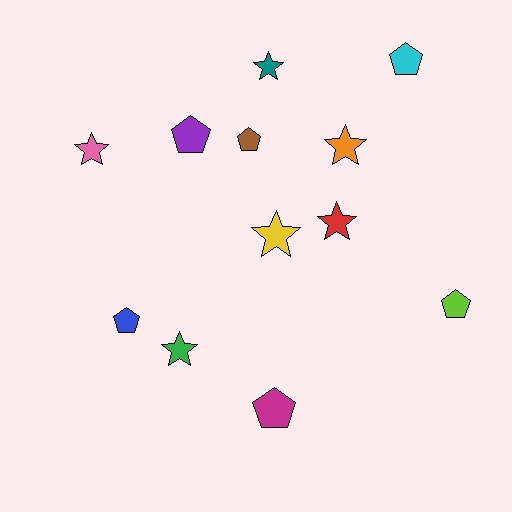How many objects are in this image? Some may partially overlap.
There are 12 objects.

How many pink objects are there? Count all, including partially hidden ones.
There is 1 pink object.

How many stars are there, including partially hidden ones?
There are 6 stars.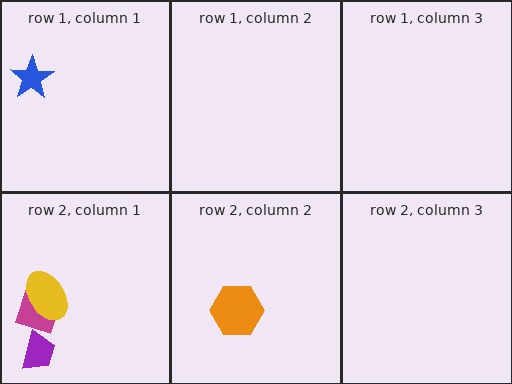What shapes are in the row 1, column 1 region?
The blue star.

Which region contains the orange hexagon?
The row 2, column 2 region.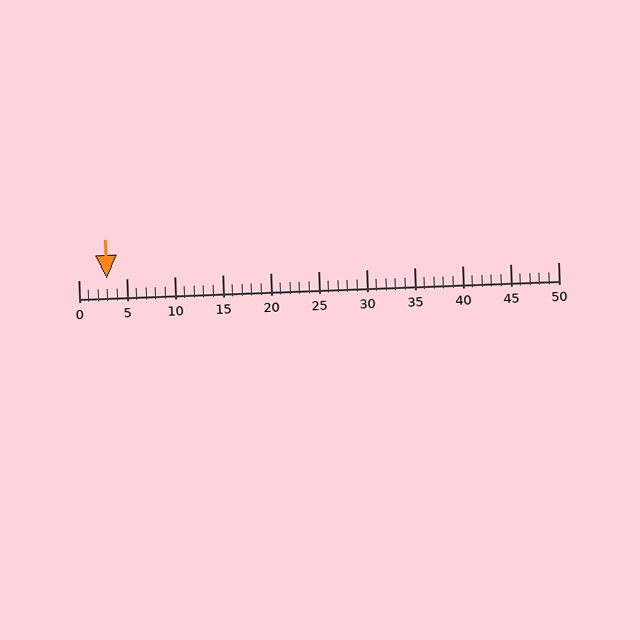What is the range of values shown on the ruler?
The ruler shows values from 0 to 50.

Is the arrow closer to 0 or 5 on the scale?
The arrow is closer to 5.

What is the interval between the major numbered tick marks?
The major tick marks are spaced 5 units apart.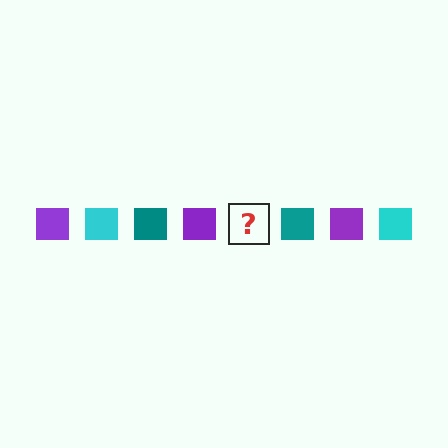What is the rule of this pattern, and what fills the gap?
The rule is that the pattern cycles through purple, cyan, teal squares. The gap should be filled with a cyan square.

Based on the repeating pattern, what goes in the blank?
The blank should be a cyan square.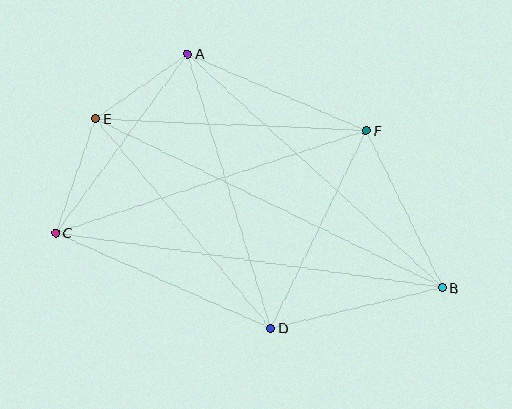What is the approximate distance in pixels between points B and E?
The distance between B and E is approximately 386 pixels.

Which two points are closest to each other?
Points A and E are closest to each other.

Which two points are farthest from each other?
Points B and C are farthest from each other.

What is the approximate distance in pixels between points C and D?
The distance between C and D is approximately 236 pixels.